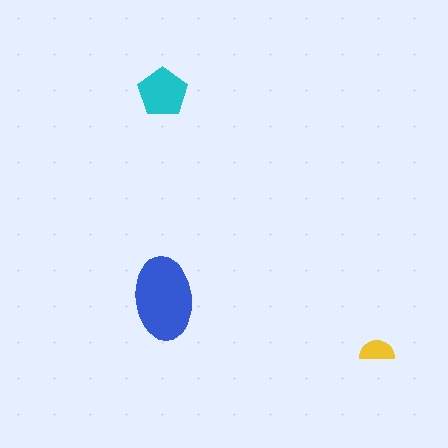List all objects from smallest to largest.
The yellow semicircle, the cyan pentagon, the blue ellipse.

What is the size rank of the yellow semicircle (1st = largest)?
3rd.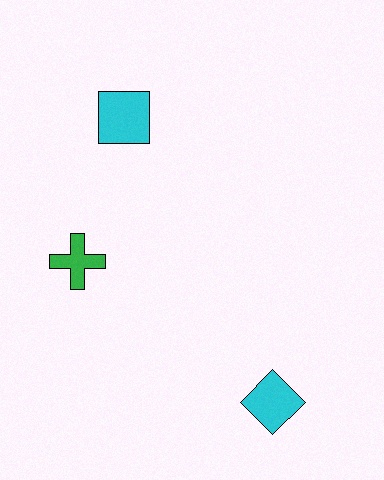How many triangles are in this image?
There are no triangles.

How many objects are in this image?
There are 3 objects.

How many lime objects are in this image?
There are no lime objects.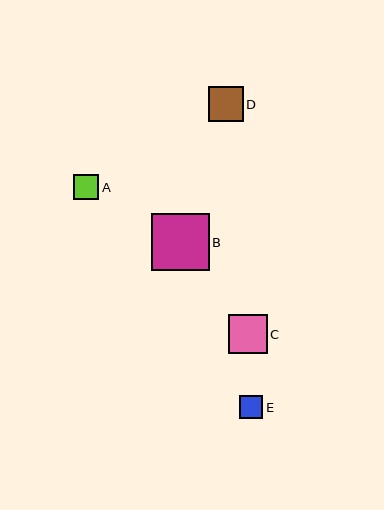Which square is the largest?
Square B is the largest with a size of approximately 58 pixels.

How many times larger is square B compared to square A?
Square B is approximately 2.3 times the size of square A.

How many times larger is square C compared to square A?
Square C is approximately 1.5 times the size of square A.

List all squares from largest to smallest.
From largest to smallest: B, C, D, A, E.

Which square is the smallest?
Square E is the smallest with a size of approximately 23 pixels.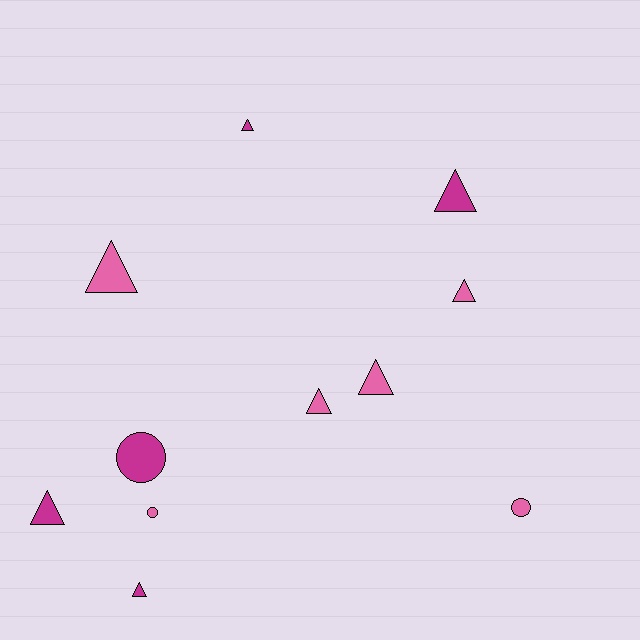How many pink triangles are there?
There are 4 pink triangles.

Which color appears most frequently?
Pink, with 6 objects.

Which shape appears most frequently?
Triangle, with 8 objects.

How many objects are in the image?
There are 11 objects.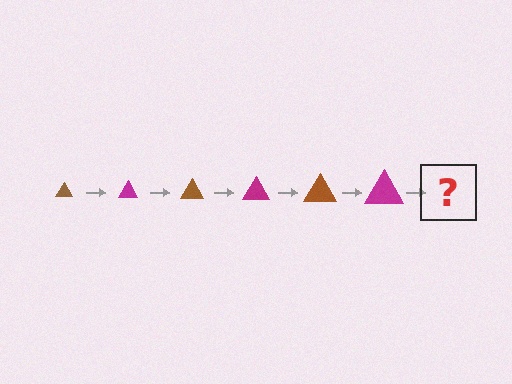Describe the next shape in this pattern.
It should be a brown triangle, larger than the previous one.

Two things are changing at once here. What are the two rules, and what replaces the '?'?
The two rules are that the triangle grows larger each step and the color cycles through brown and magenta. The '?' should be a brown triangle, larger than the previous one.